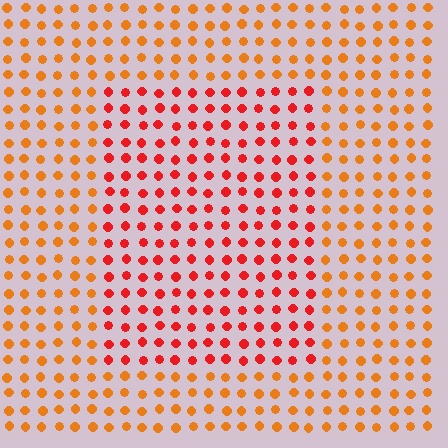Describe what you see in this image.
The image is filled with small orange elements in a uniform arrangement. A rectangle-shaped region is visible where the elements are tinted to a slightly different hue, forming a subtle color boundary.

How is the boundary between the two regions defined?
The boundary is defined purely by a slight shift in hue (about 31 degrees). Spacing, size, and orientation are identical on both sides.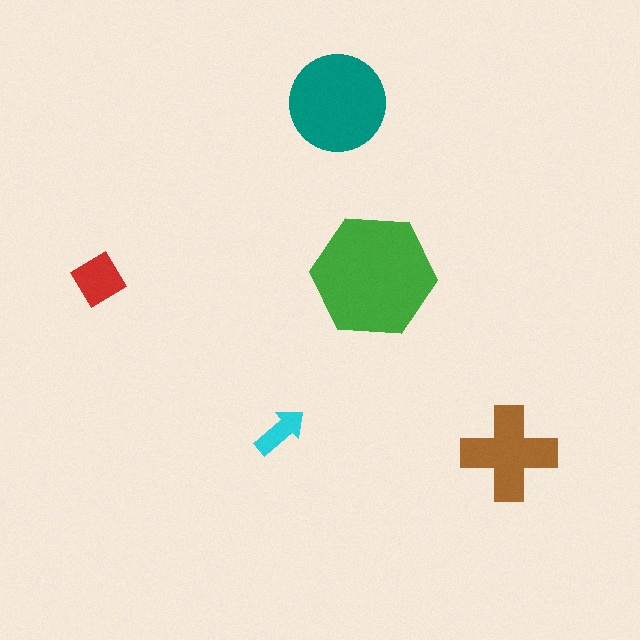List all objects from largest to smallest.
The green hexagon, the teal circle, the brown cross, the red diamond, the cyan arrow.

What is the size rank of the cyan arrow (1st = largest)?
5th.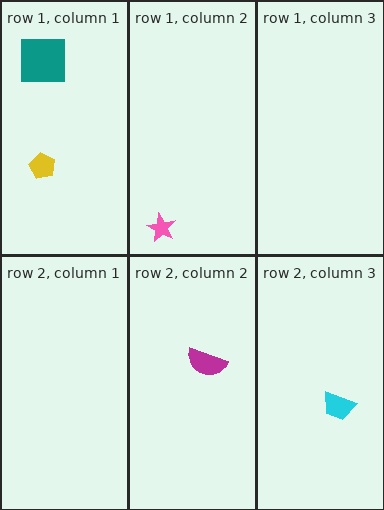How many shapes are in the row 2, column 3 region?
1.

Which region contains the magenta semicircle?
The row 2, column 2 region.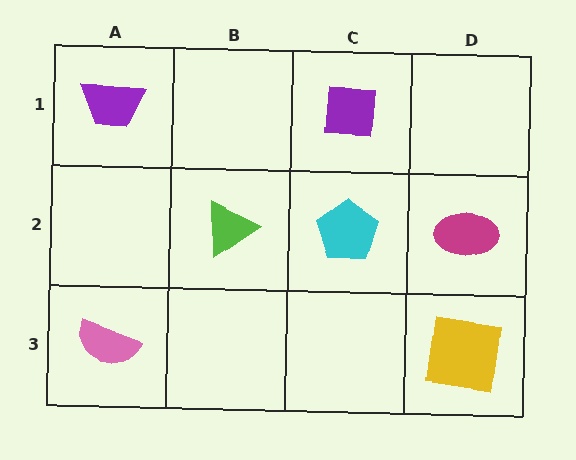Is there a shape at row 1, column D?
No, that cell is empty.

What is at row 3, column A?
A pink semicircle.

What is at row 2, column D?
A magenta ellipse.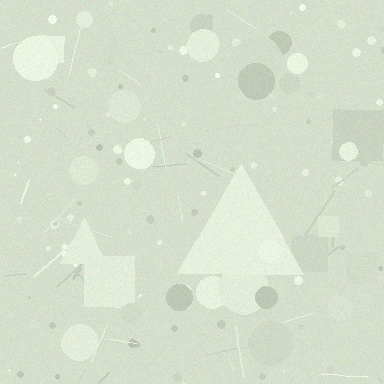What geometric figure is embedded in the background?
A triangle is embedded in the background.